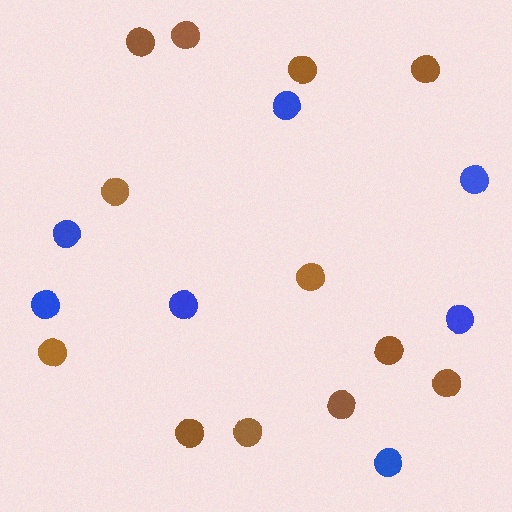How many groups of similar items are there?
There are 2 groups: one group of brown circles (12) and one group of blue circles (7).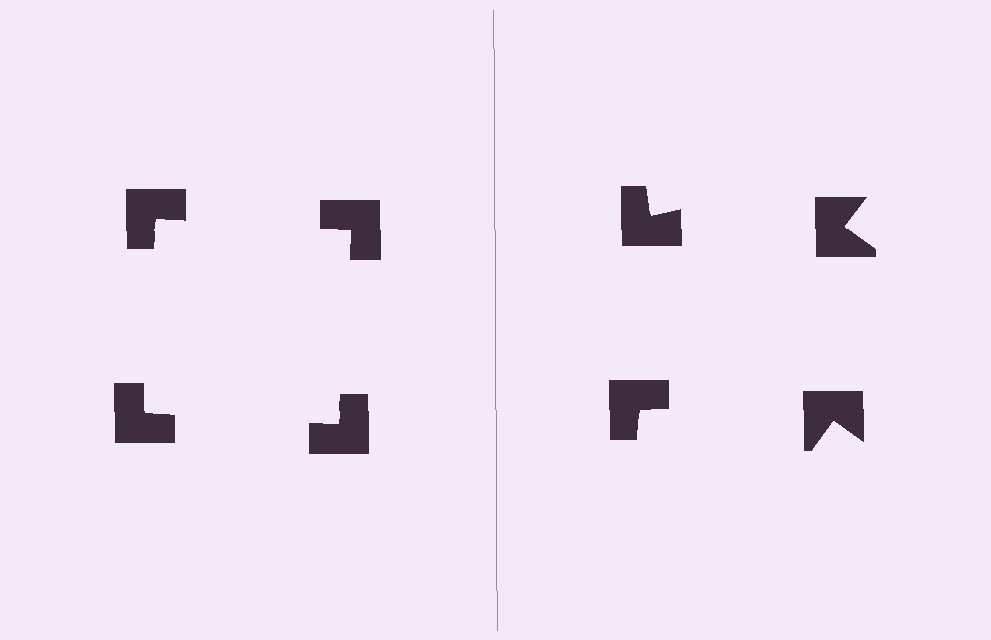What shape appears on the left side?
An illusory square.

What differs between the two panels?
The notched squares are positioned identically on both sides; only the wedge orientations differ. On the left they align to a square; on the right they are misaligned.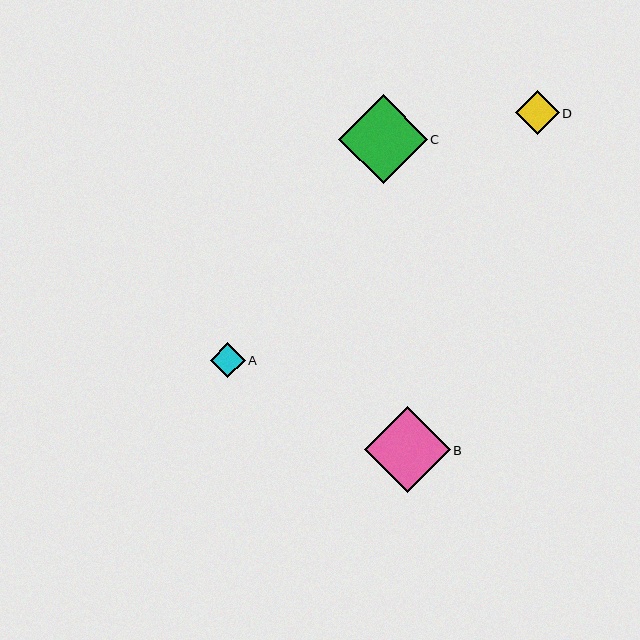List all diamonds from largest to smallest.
From largest to smallest: C, B, D, A.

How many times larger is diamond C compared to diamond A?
Diamond C is approximately 2.5 times the size of diamond A.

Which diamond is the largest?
Diamond C is the largest with a size of approximately 89 pixels.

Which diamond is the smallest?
Diamond A is the smallest with a size of approximately 35 pixels.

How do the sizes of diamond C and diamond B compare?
Diamond C and diamond B are approximately the same size.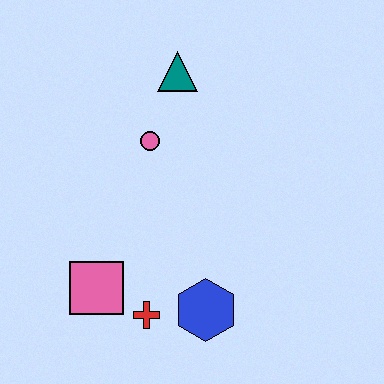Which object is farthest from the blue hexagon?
The teal triangle is farthest from the blue hexagon.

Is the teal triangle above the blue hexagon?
Yes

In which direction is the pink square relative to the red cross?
The pink square is to the left of the red cross.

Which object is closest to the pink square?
The red cross is closest to the pink square.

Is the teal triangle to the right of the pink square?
Yes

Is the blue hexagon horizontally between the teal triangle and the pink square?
No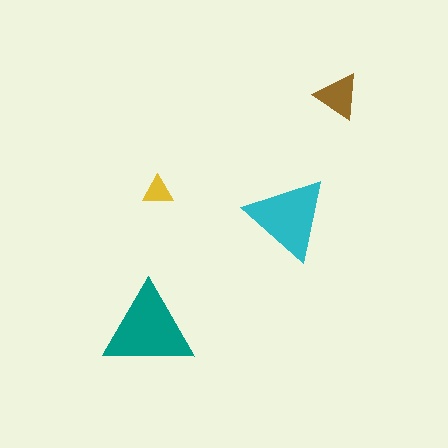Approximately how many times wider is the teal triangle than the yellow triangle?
About 3 times wider.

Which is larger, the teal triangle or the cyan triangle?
The teal one.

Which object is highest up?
The brown triangle is topmost.